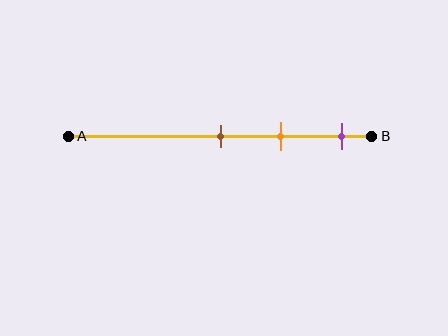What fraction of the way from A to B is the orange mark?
The orange mark is approximately 70% (0.7) of the way from A to B.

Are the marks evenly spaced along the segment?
Yes, the marks are approximately evenly spaced.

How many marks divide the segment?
There are 3 marks dividing the segment.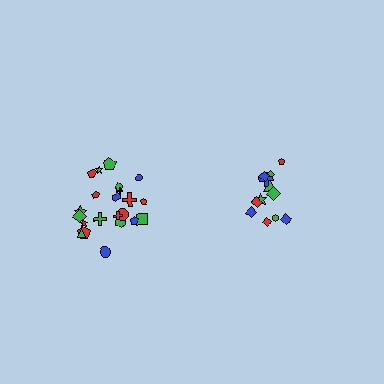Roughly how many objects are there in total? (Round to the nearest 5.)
Roughly 35 objects in total.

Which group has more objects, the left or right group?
The left group.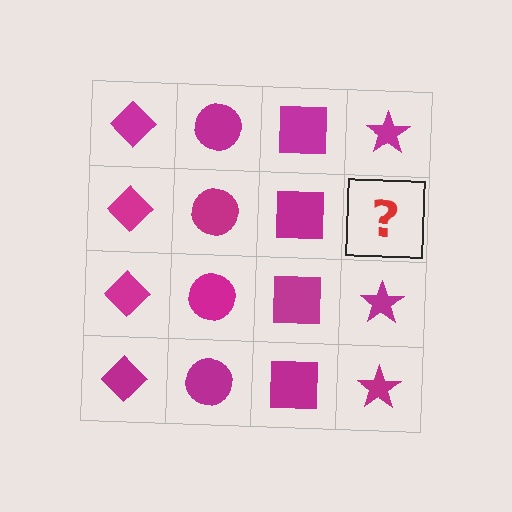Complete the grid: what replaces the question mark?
The question mark should be replaced with a magenta star.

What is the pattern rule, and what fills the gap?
The rule is that each column has a consistent shape. The gap should be filled with a magenta star.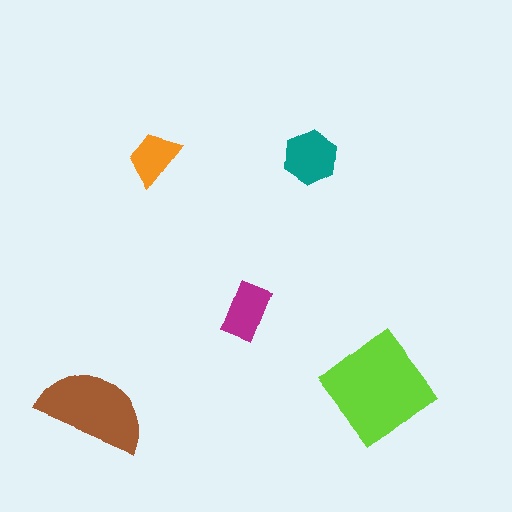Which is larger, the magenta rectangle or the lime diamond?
The lime diamond.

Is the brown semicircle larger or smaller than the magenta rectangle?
Larger.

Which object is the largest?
The lime diamond.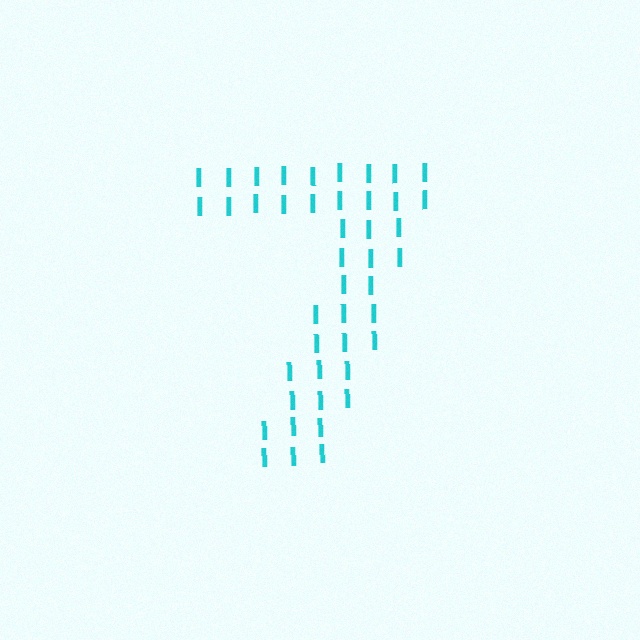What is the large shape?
The large shape is the digit 7.